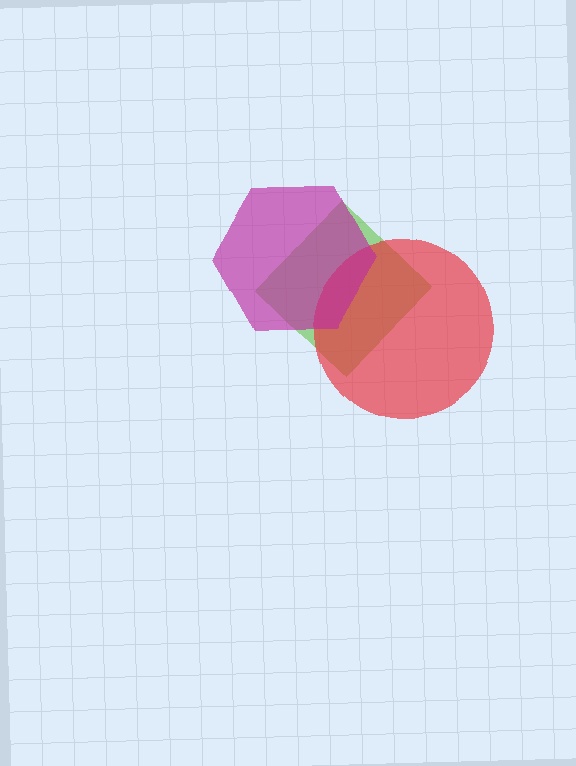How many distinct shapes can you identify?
There are 3 distinct shapes: a lime diamond, a red circle, a magenta hexagon.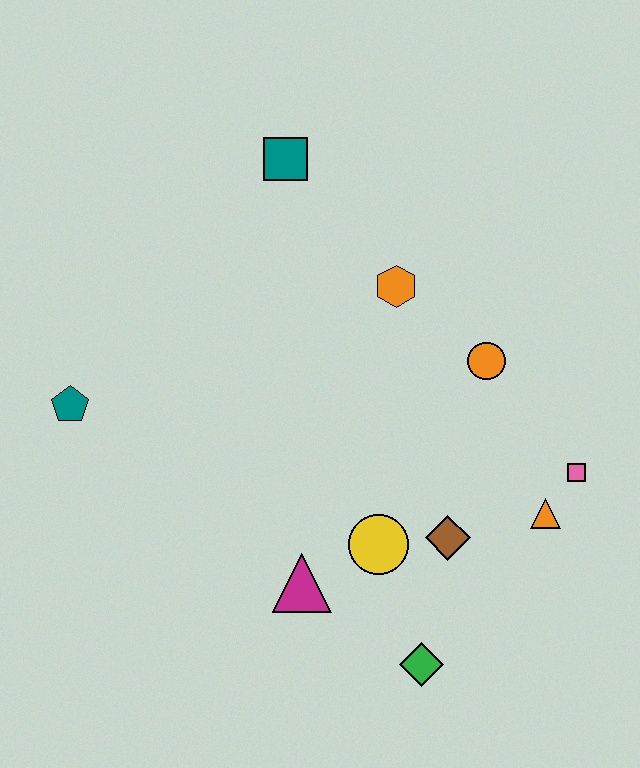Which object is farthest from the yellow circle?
The teal square is farthest from the yellow circle.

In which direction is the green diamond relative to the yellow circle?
The green diamond is below the yellow circle.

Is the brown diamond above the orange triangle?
No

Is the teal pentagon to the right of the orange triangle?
No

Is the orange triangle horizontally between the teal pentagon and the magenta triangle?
No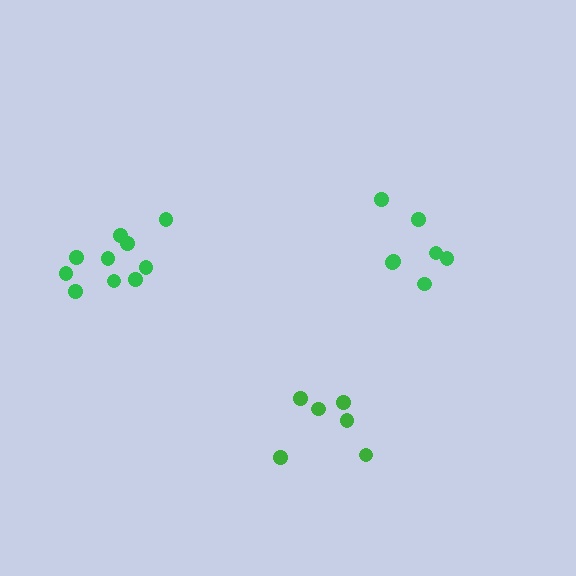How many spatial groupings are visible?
There are 3 spatial groupings.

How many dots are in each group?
Group 1: 10 dots, Group 2: 6 dots, Group 3: 7 dots (23 total).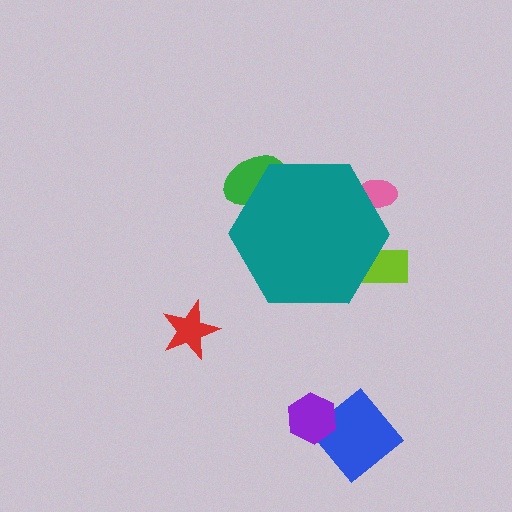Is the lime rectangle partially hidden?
Yes, the lime rectangle is partially hidden behind the teal hexagon.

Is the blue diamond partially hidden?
No, the blue diamond is fully visible.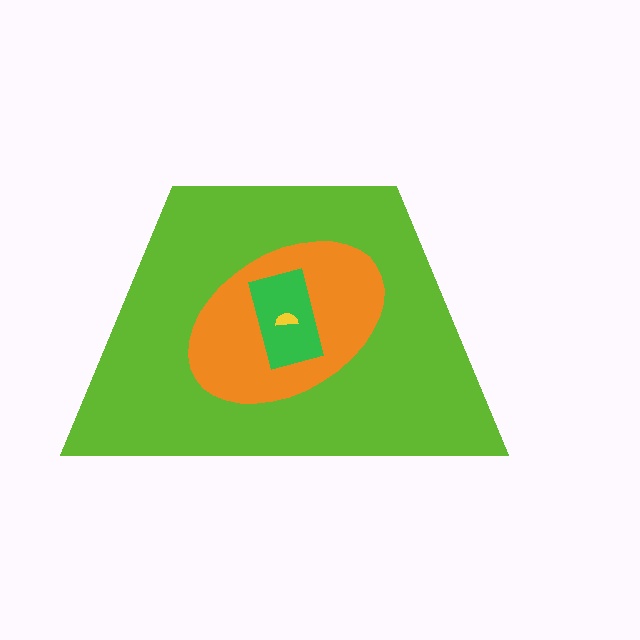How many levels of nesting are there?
4.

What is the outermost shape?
The lime trapezoid.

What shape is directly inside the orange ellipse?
The green rectangle.